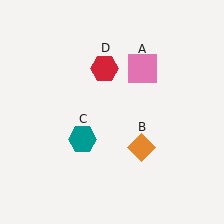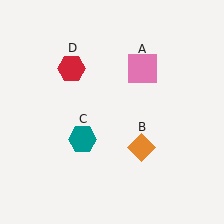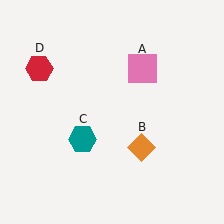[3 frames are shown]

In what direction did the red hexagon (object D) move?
The red hexagon (object D) moved left.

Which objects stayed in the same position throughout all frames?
Pink square (object A) and orange diamond (object B) and teal hexagon (object C) remained stationary.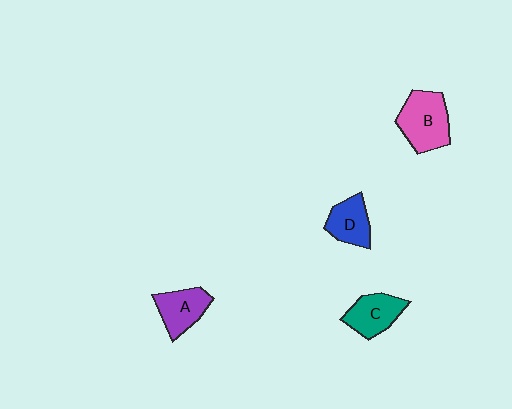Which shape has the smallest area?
Shape D (blue).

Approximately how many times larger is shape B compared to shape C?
Approximately 1.4 times.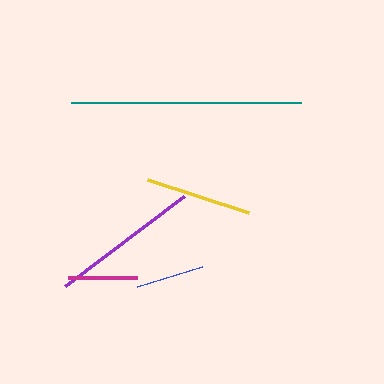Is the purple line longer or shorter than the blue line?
The purple line is longer than the blue line.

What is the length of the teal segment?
The teal segment is approximately 230 pixels long.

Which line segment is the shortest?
The blue line is the shortest at approximately 68 pixels.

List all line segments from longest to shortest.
From longest to shortest: teal, purple, yellow, magenta, blue.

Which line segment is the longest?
The teal line is the longest at approximately 230 pixels.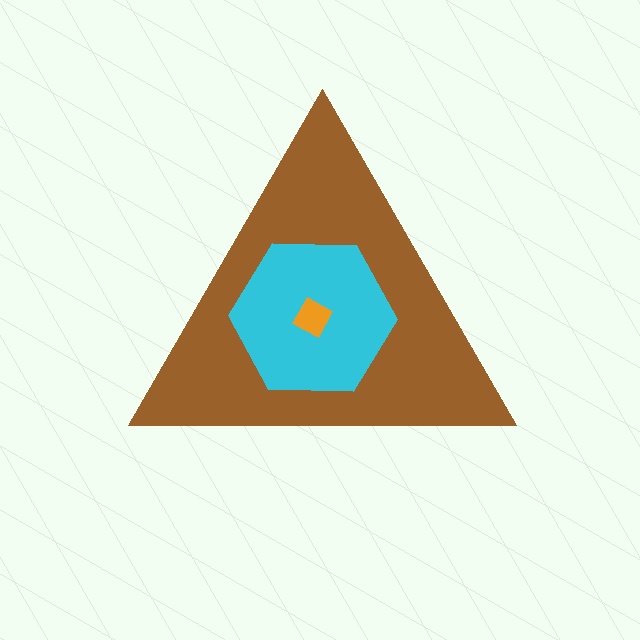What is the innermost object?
The orange diamond.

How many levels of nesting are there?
3.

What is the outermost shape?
The brown triangle.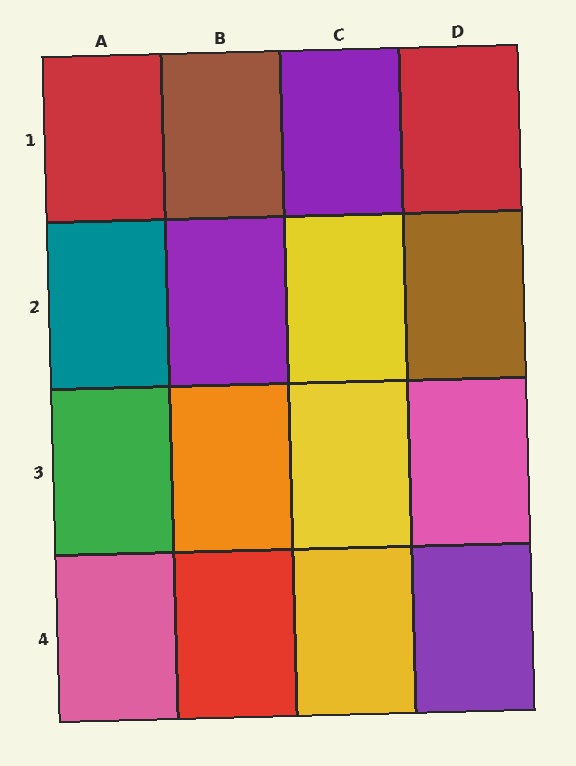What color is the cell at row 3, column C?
Yellow.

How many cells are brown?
2 cells are brown.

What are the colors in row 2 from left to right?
Teal, purple, yellow, brown.